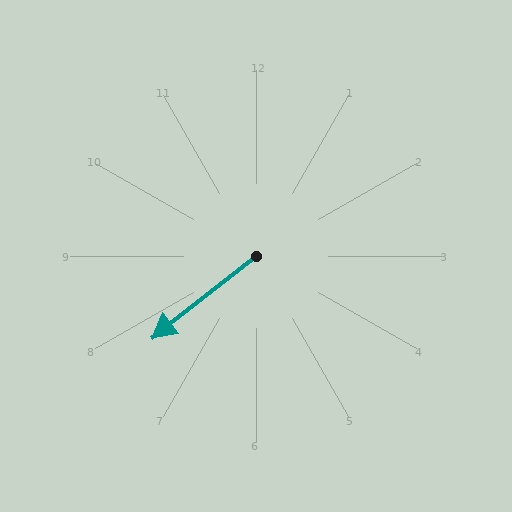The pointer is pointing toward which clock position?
Roughly 8 o'clock.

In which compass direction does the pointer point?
Southwest.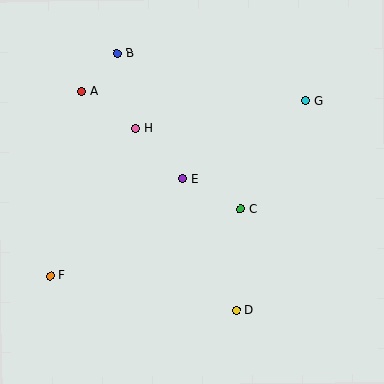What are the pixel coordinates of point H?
Point H is at (136, 128).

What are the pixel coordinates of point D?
Point D is at (237, 310).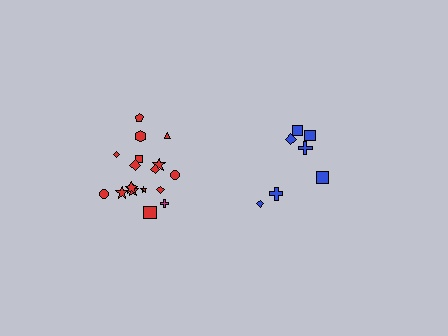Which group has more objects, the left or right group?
The left group.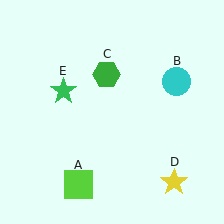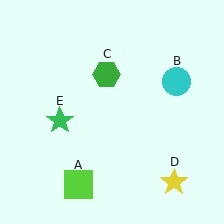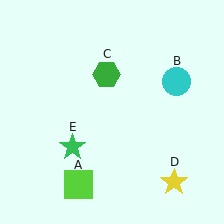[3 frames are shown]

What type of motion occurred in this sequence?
The green star (object E) rotated counterclockwise around the center of the scene.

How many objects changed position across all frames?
1 object changed position: green star (object E).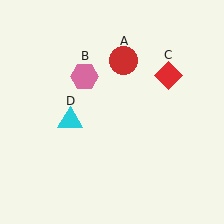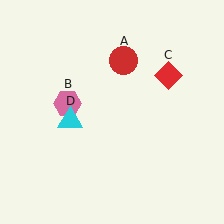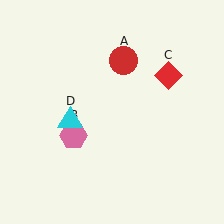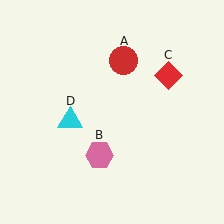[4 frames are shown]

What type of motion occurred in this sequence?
The pink hexagon (object B) rotated counterclockwise around the center of the scene.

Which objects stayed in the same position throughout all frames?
Red circle (object A) and red diamond (object C) and cyan triangle (object D) remained stationary.